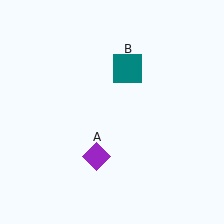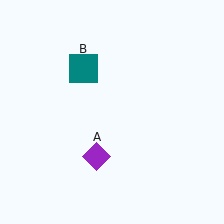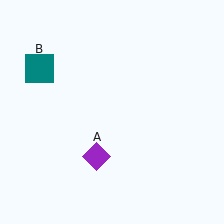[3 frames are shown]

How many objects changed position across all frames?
1 object changed position: teal square (object B).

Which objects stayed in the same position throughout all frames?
Purple diamond (object A) remained stationary.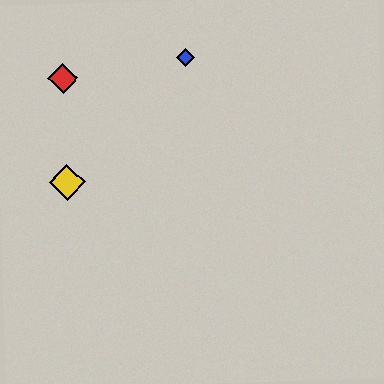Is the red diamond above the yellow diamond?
Yes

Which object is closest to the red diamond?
The yellow diamond is closest to the red diamond.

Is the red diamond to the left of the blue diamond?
Yes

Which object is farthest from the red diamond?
The blue diamond is farthest from the red diamond.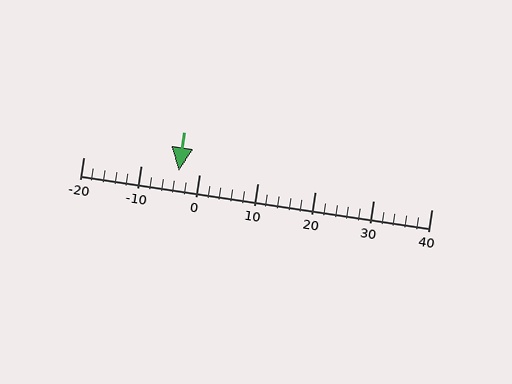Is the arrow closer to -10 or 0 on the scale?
The arrow is closer to 0.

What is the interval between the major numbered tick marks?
The major tick marks are spaced 10 units apart.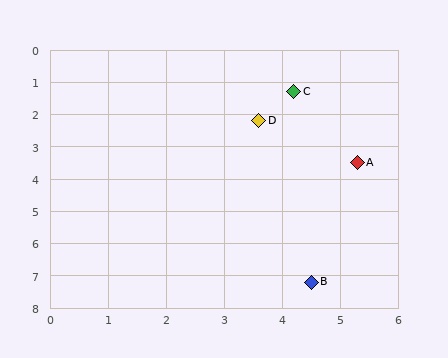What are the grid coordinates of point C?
Point C is at approximately (4.2, 1.3).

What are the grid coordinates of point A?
Point A is at approximately (5.3, 3.5).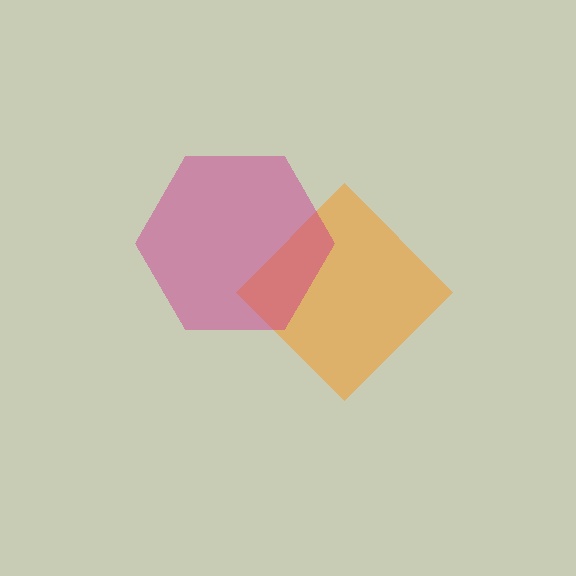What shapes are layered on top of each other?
The layered shapes are: an orange diamond, a magenta hexagon.